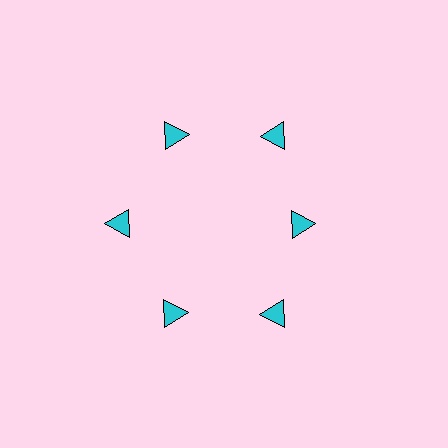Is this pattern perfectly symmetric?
No. The 6 cyan triangles are arranged in a ring, but one element near the 3 o'clock position is pulled inward toward the center, breaking the 6-fold rotational symmetry.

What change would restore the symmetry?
The symmetry would be restored by moving it outward, back onto the ring so that all 6 triangles sit at equal angles and equal distance from the center.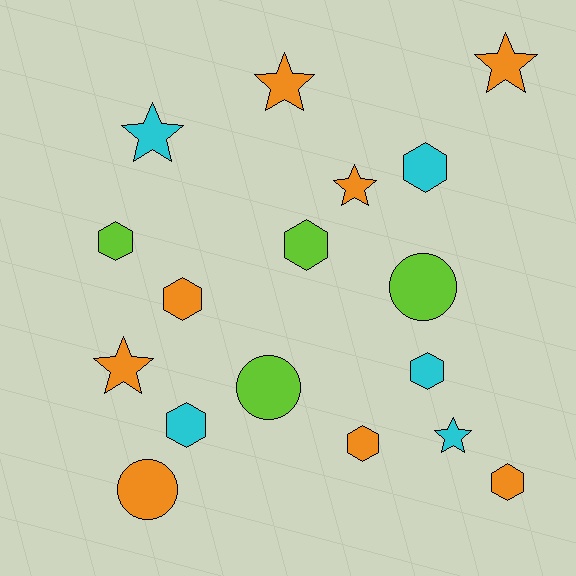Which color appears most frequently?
Orange, with 8 objects.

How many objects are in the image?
There are 17 objects.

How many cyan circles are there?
There are no cyan circles.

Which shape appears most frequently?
Hexagon, with 8 objects.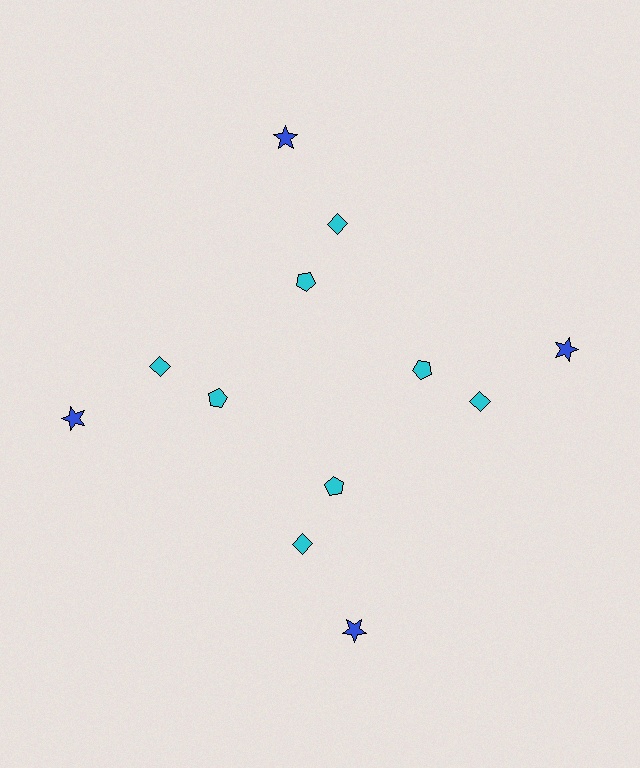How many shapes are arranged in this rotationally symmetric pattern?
There are 12 shapes, arranged in 4 groups of 3.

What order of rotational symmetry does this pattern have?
This pattern has 4-fold rotational symmetry.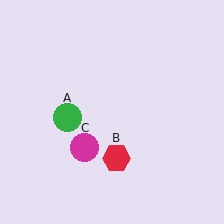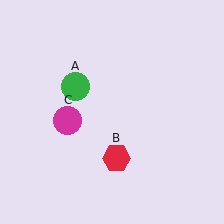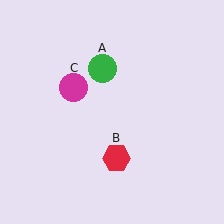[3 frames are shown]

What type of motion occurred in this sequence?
The green circle (object A), magenta circle (object C) rotated clockwise around the center of the scene.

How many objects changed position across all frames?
2 objects changed position: green circle (object A), magenta circle (object C).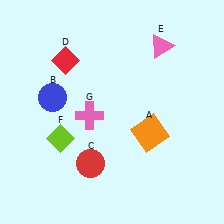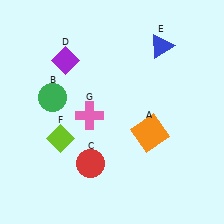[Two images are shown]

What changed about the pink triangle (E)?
In Image 1, E is pink. In Image 2, it changed to blue.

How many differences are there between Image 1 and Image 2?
There are 3 differences between the two images.